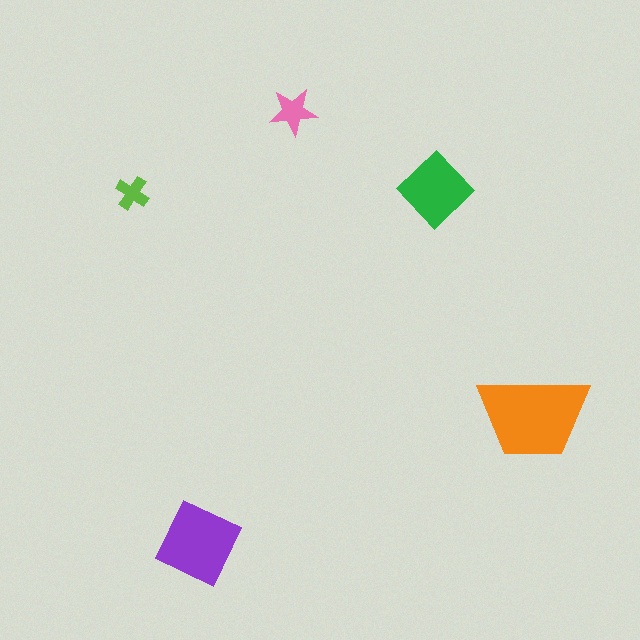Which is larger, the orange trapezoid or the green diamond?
The orange trapezoid.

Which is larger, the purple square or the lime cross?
The purple square.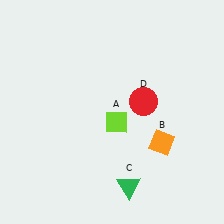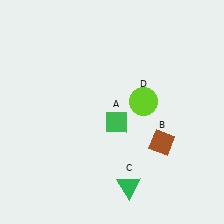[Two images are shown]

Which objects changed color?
A changed from lime to green. B changed from orange to brown. D changed from red to lime.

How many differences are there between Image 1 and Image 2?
There are 3 differences between the two images.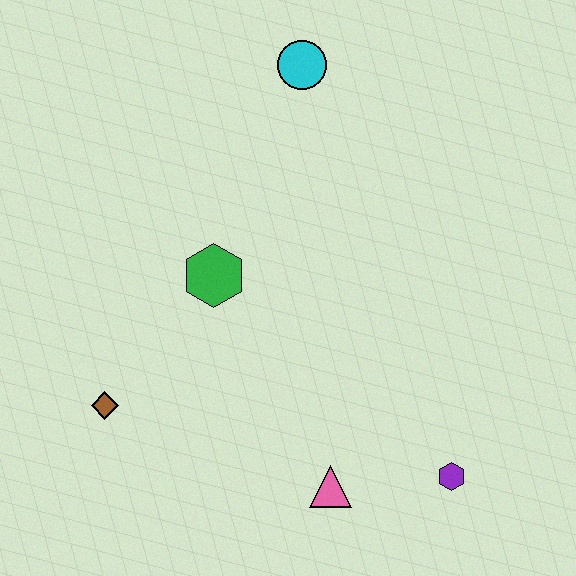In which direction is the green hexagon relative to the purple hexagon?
The green hexagon is to the left of the purple hexagon.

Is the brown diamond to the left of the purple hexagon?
Yes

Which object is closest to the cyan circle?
The green hexagon is closest to the cyan circle.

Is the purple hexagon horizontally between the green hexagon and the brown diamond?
No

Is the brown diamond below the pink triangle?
No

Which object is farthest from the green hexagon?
The purple hexagon is farthest from the green hexagon.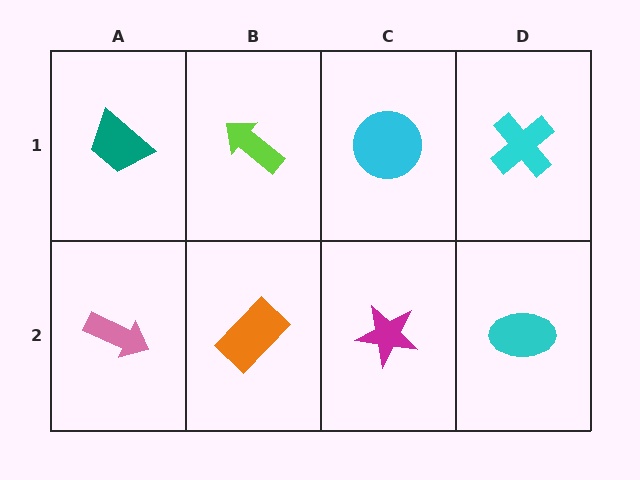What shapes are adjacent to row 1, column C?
A magenta star (row 2, column C), a lime arrow (row 1, column B), a cyan cross (row 1, column D).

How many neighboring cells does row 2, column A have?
2.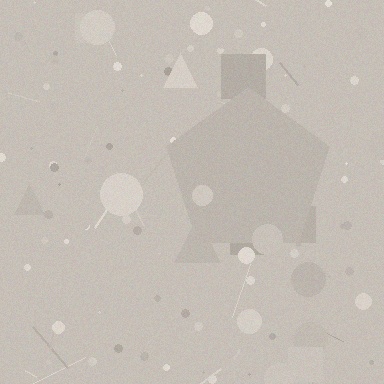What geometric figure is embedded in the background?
A pentagon is embedded in the background.